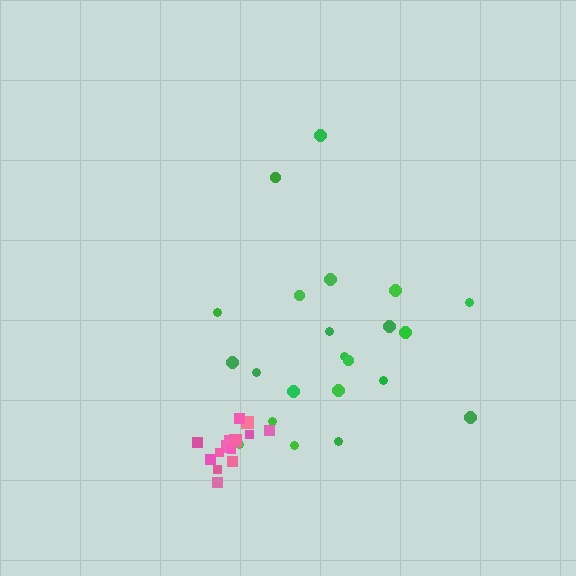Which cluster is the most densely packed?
Pink.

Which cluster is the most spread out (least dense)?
Green.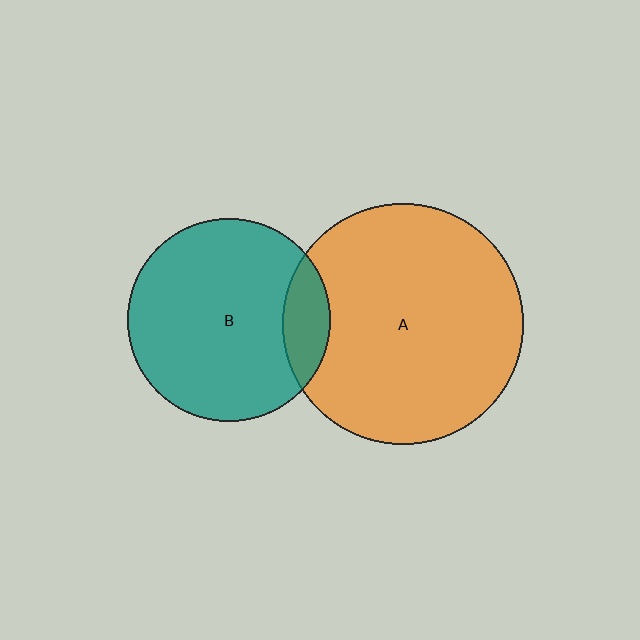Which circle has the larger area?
Circle A (orange).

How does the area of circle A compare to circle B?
Approximately 1.4 times.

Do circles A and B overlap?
Yes.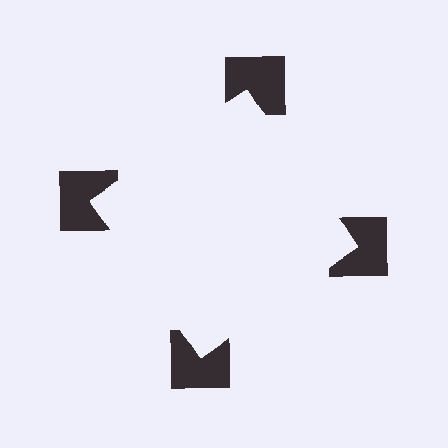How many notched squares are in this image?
There are 4 — one at each vertex of the illusory square.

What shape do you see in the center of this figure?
An illusory square — its edges are inferred from the aligned wedge cuts in the notched squares, not physically drawn.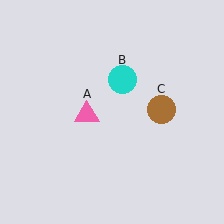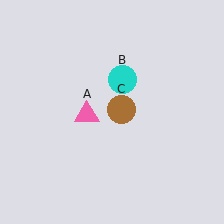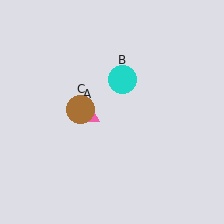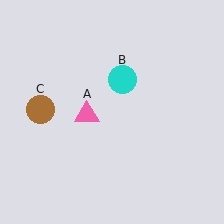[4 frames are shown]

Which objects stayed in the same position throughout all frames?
Pink triangle (object A) and cyan circle (object B) remained stationary.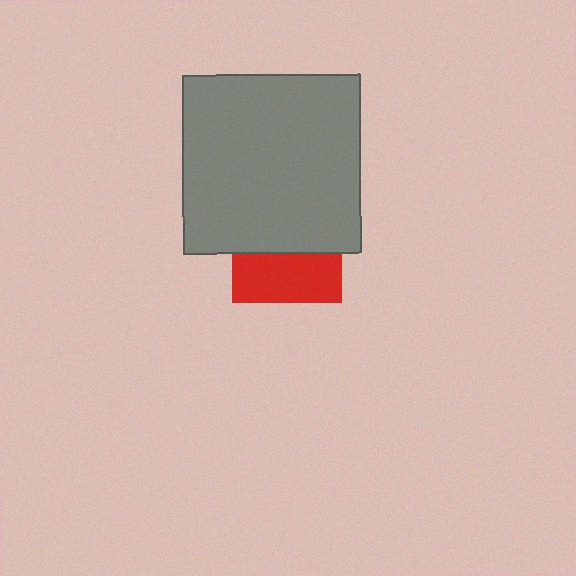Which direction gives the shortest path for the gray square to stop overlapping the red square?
Moving up gives the shortest separation.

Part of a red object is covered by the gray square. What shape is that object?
It is a square.